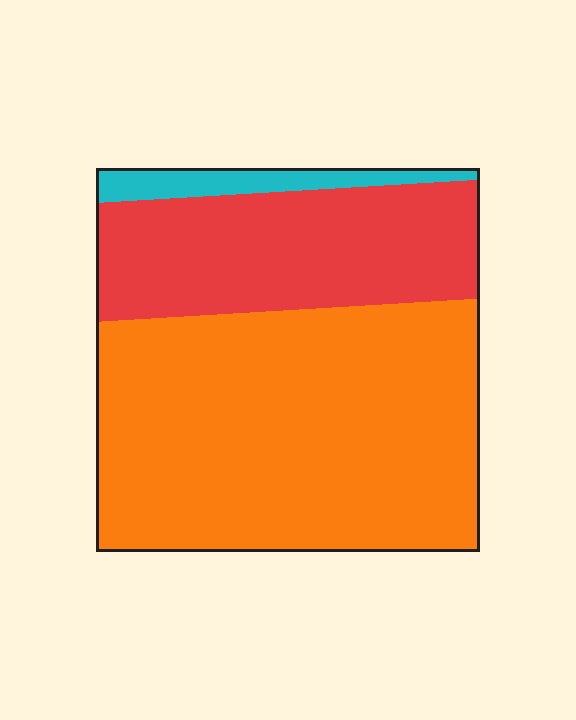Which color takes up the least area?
Cyan, at roughly 5%.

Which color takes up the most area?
Orange, at roughly 65%.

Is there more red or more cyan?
Red.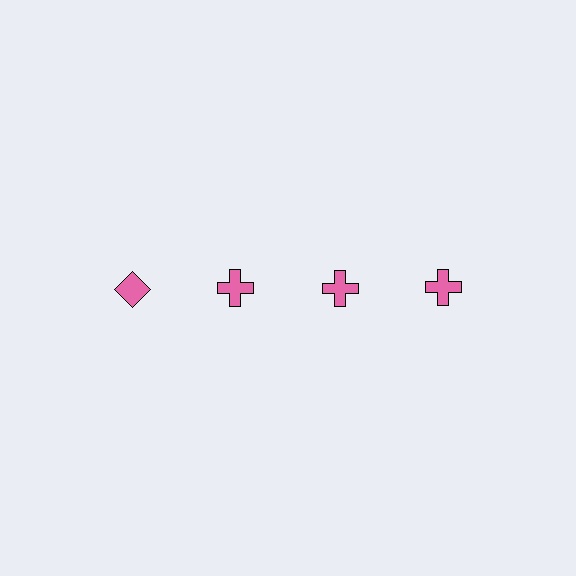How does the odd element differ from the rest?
It has a different shape: diamond instead of cross.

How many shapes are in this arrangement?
There are 4 shapes arranged in a grid pattern.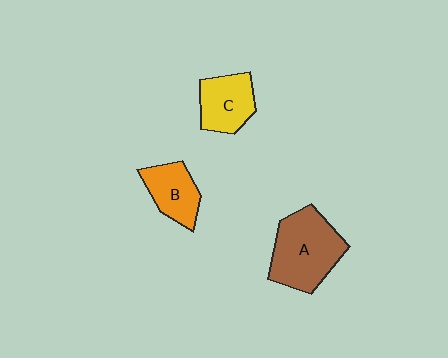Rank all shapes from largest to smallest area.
From largest to smallest: A (brown), C (yellow), B (orange).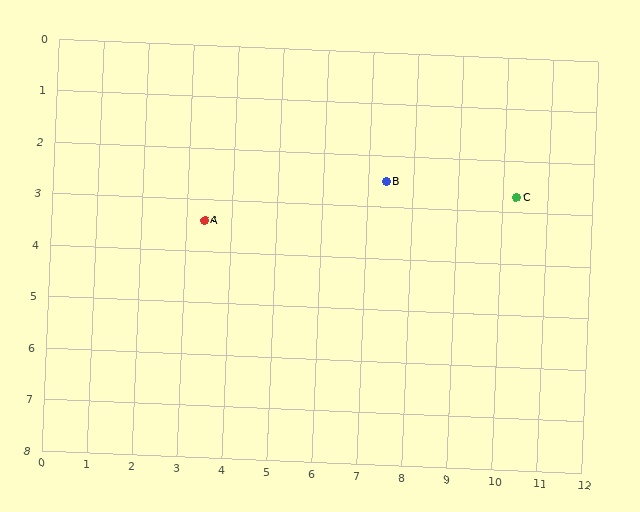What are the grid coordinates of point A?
Point A is at approximately (3.4, 3.4).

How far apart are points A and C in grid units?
Points A and C are about 6.9 grid units apart.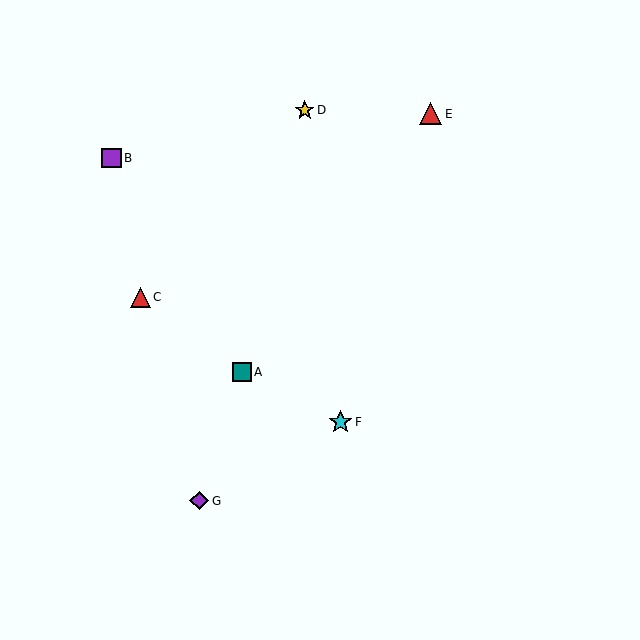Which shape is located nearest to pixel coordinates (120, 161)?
The purple square (labeled B) at (111, 158) is nearest to that location.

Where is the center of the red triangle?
The center of the red triangle is at (140, 297).